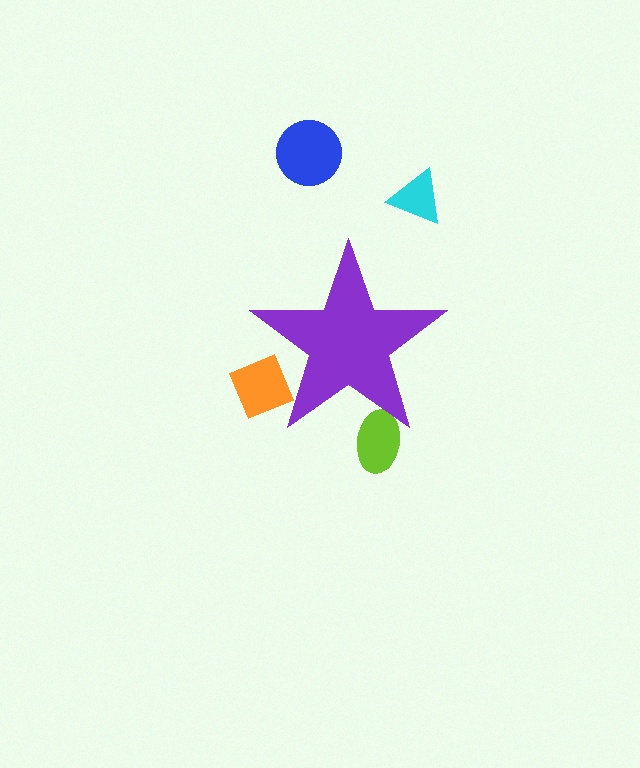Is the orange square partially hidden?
Yes, the orange square is partially hidden behind the purple star.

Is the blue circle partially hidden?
No, the blue circle is fully visible.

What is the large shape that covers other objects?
A purple star.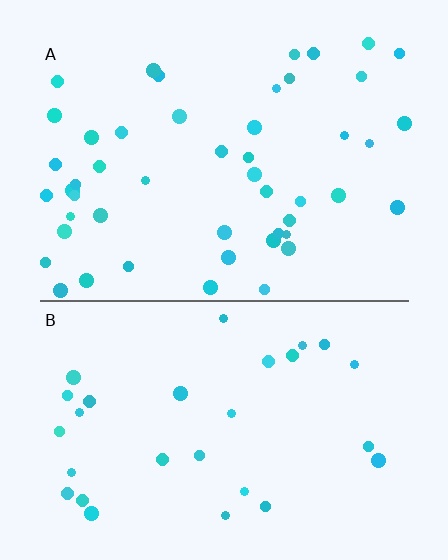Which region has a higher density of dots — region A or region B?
A (the top).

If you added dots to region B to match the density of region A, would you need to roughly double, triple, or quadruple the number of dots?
Approximately double.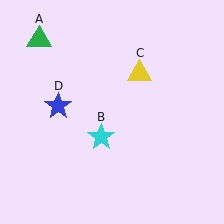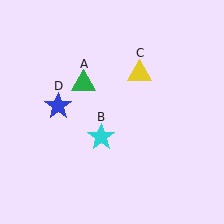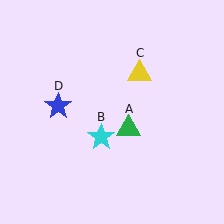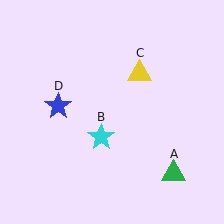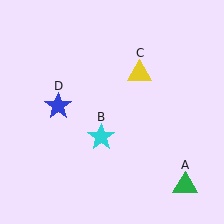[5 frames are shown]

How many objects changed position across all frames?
1 object changed position: green triangle (object A).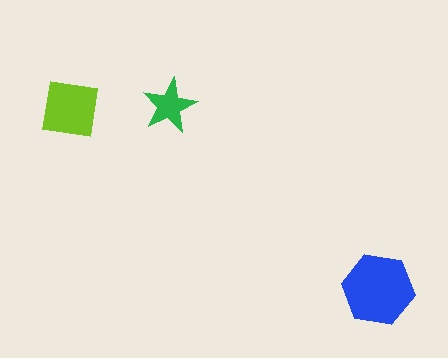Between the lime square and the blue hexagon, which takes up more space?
The blue hexagon.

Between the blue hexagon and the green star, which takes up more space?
The blue hexagon.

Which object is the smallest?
The green star.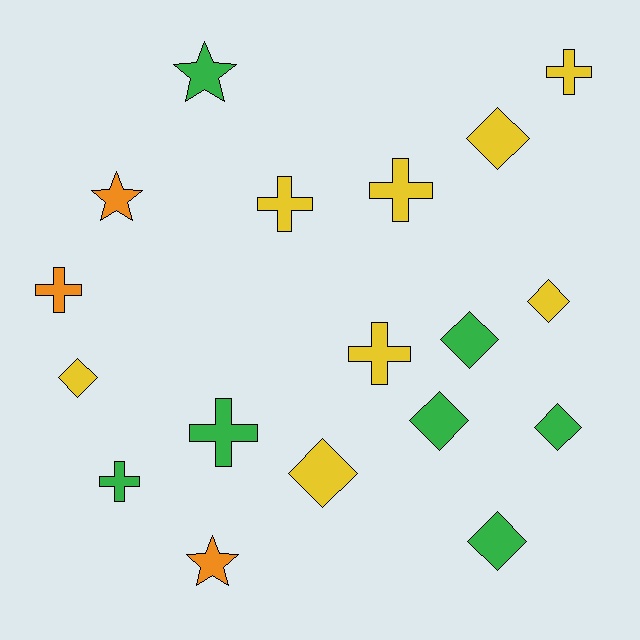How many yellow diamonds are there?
There are 4 yellow diamonds.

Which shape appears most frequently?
Diamond, with 8 objects.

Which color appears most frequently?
Yellow, with 8 objects.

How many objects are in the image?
There are 18 objects.